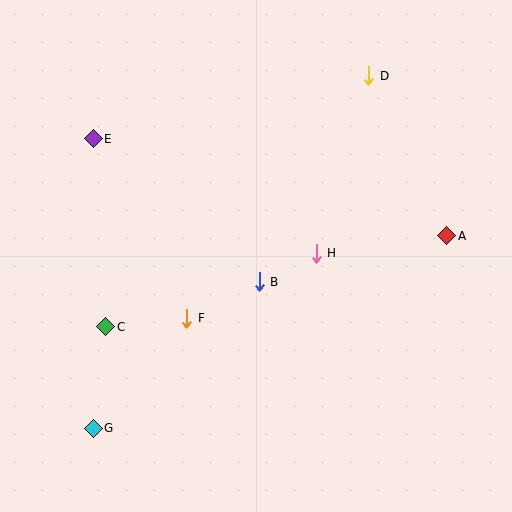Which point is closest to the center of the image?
Point B at (259, 282) is closest to the center.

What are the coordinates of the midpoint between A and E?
The midpoint between A and E is at (270, 187).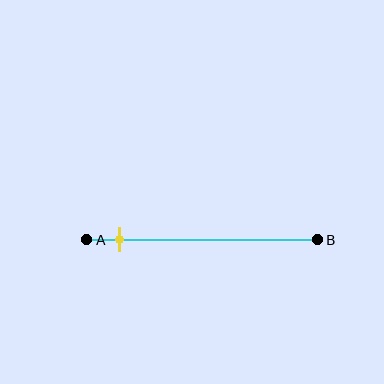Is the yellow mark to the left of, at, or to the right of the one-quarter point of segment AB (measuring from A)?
The yellow mark is to the left of the one-quarter point of segment AB.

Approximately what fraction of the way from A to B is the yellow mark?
The yellow mark is approximately 15% of the way from A to B.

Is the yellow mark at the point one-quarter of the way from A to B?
No, the mark is at about 15% from A, not at the 25% one-quarter point.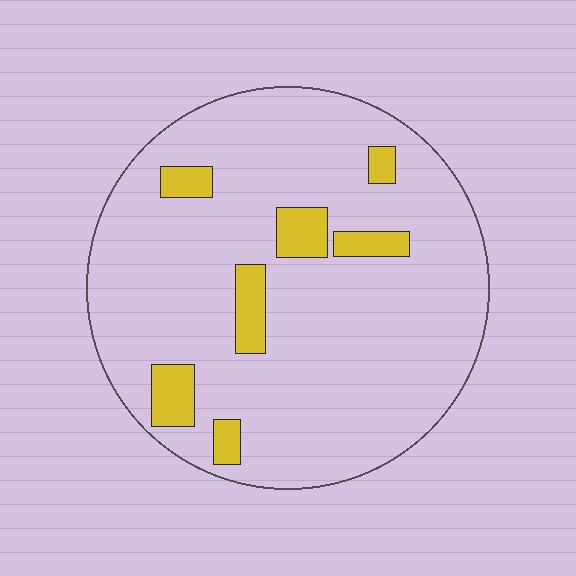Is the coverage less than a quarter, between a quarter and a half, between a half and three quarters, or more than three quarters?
Less than a quarter.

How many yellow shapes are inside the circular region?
7.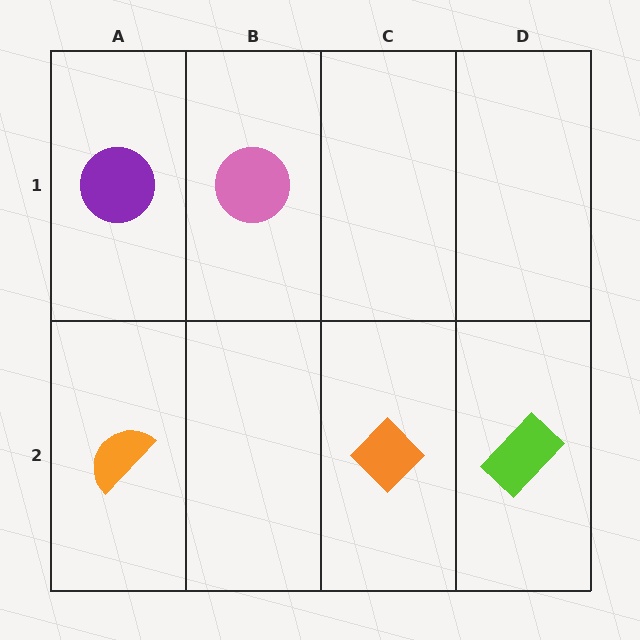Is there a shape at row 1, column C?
No, that cell is empty.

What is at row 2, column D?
A lime rectangle.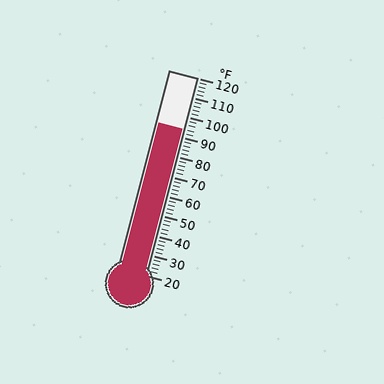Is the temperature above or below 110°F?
The temperature is below 110°F.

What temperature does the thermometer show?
The thermometer shows approximately 94°F.